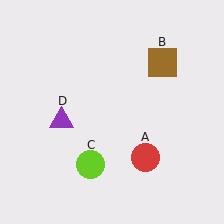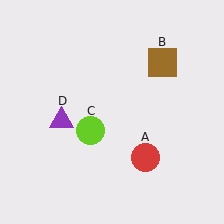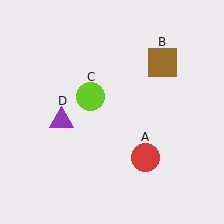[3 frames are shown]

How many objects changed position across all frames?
1 object changed position: lime circle (object C).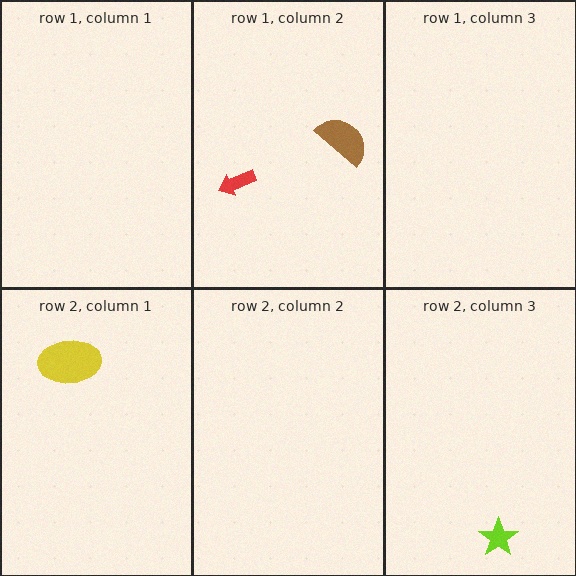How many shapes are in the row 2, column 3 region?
1.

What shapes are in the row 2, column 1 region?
The yellow ellipse.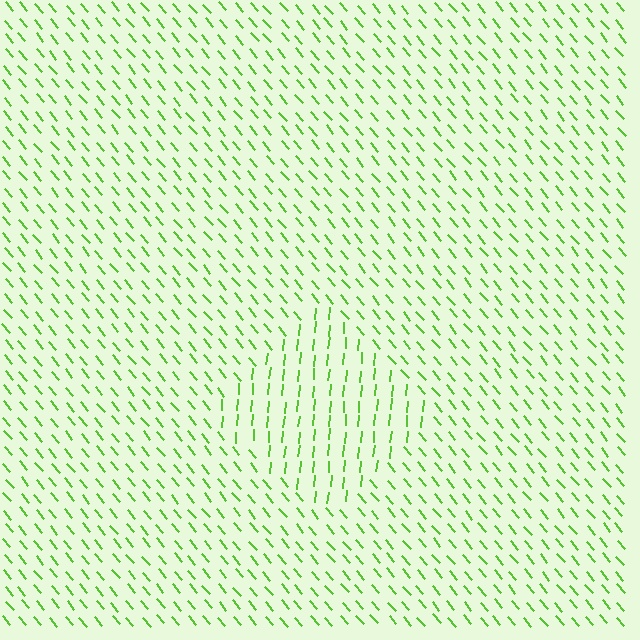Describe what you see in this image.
The image is filled with small lime line segments. A diamond region in the image has lines oriented differently from the surrounding lines, creating a visible texture boundary.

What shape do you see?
I see a diamond.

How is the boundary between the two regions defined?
The boundary is defined purely by a change in line orientation (approximately 45 degrees difference). All lines are the same color and thickness.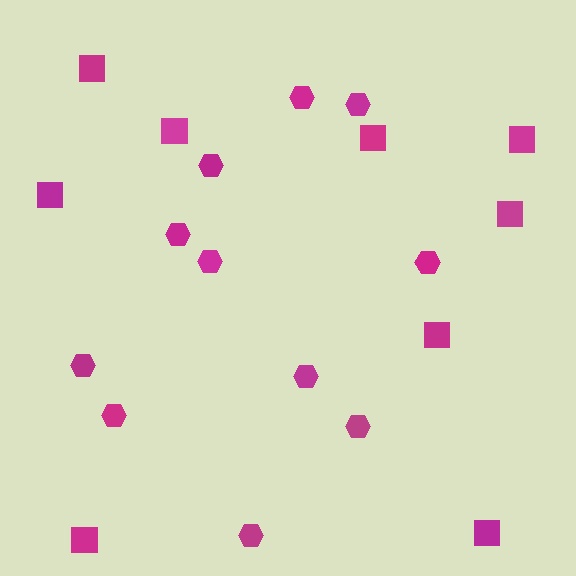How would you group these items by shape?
There are 2 groups: one group of squares (9) and one group of hexagons (11).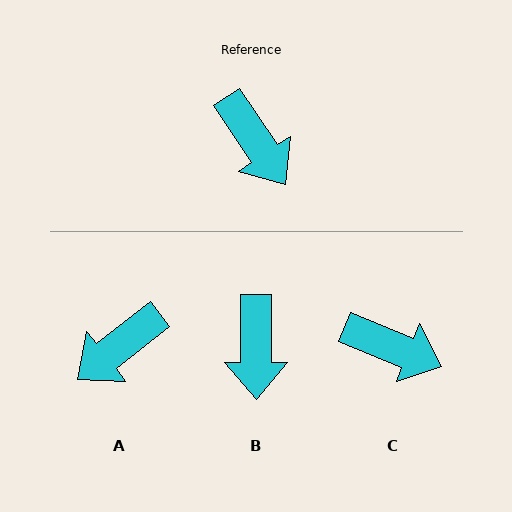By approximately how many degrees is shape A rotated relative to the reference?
Approximately 86 degrees clockwise.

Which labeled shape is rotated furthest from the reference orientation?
A, about 86 degrees away.